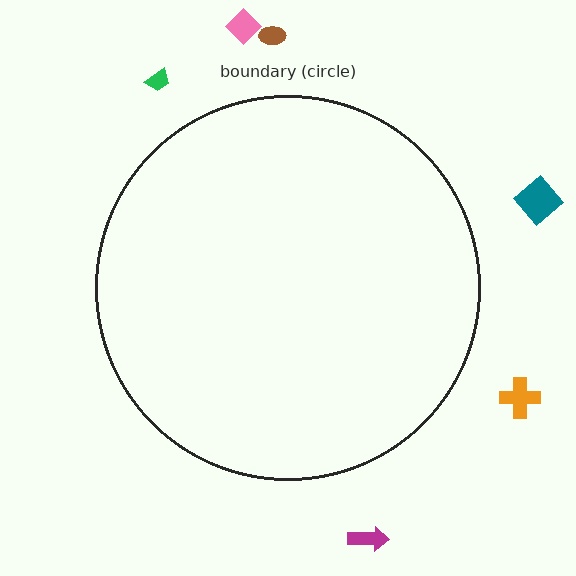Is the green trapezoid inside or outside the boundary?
Outside.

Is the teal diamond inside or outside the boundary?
Outside.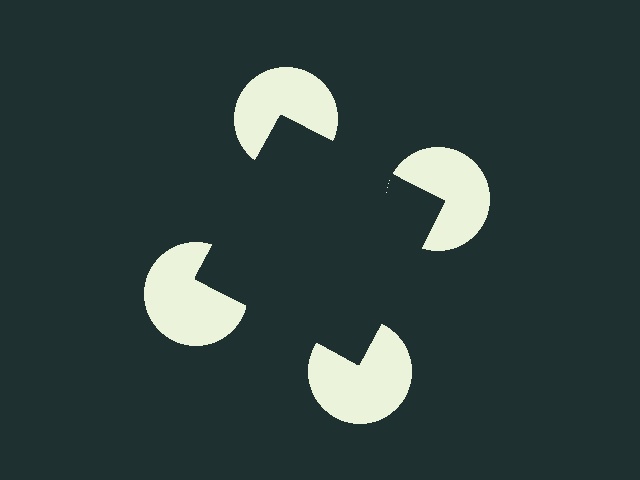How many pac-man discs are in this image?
There are 4 — one at each vertex of the illusory square.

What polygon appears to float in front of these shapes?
An illusory square — its edges are inferred from the aligned wedge cuts in the pac-man discs, not physically drawn.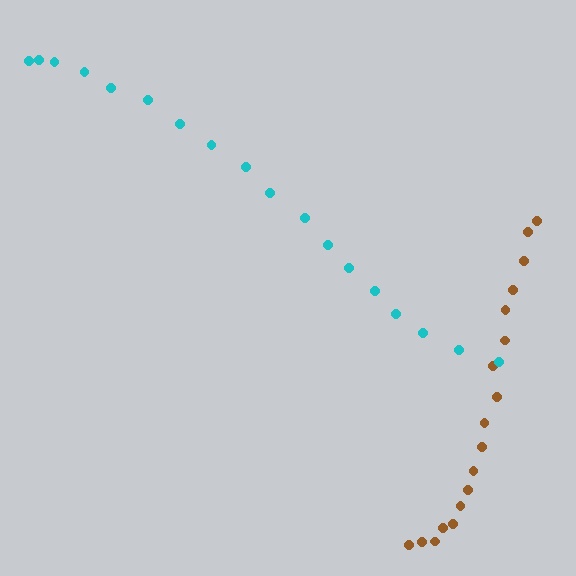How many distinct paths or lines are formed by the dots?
There are 2 distinct paths.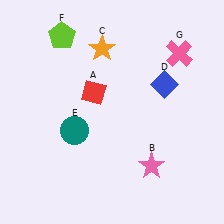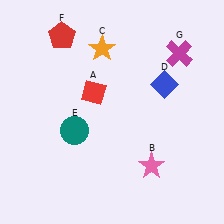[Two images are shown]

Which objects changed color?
F changed from lime to red. G changed from pink to magenta.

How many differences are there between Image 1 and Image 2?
There are 2 differences between the two images.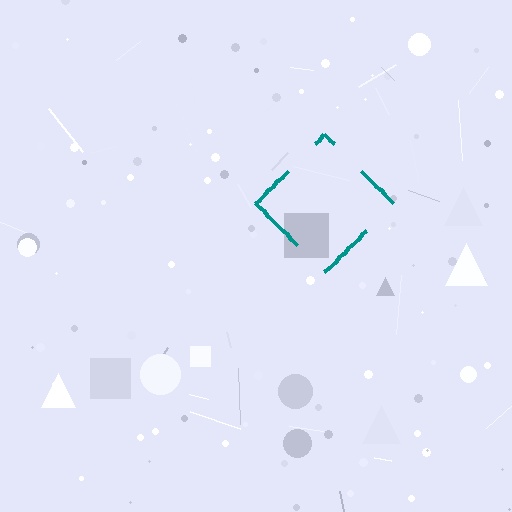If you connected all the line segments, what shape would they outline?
They would outline a diamond.